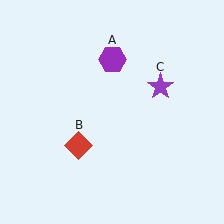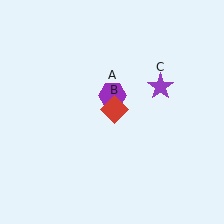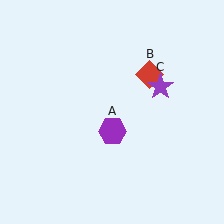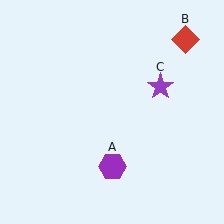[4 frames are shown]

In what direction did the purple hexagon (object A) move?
The purple hexagon (object A) moved down.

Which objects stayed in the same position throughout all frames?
Purple star (object C) remained stationary.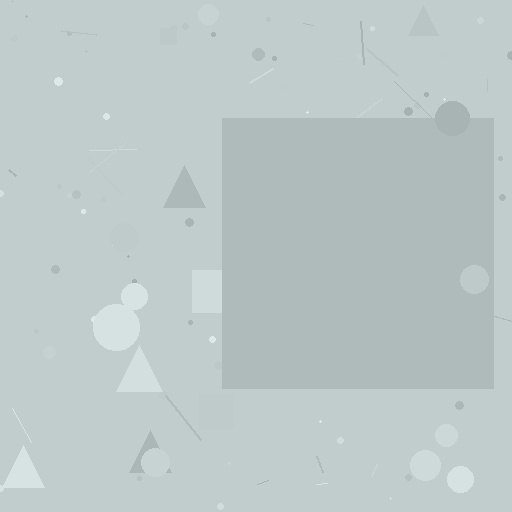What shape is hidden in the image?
A square is hidden in the image.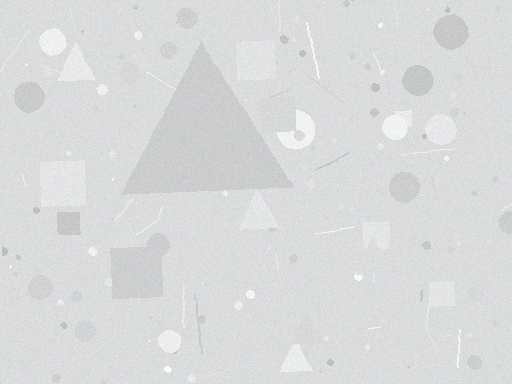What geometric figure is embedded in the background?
A triangle is embedded in the background.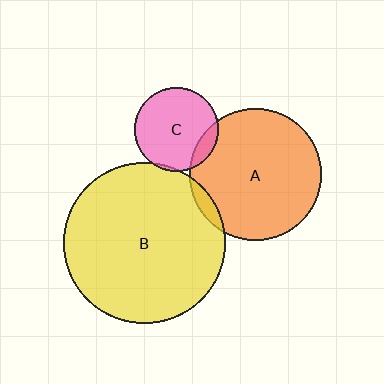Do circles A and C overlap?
Yes.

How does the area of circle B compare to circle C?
Approximately 3.7 times.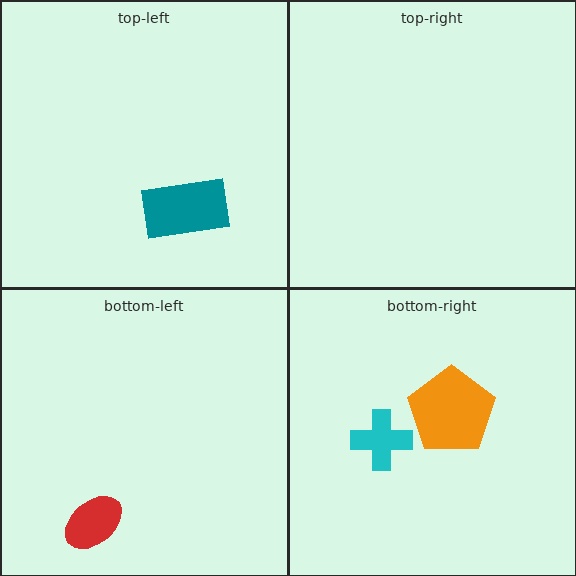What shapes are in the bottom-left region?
The red ellipse.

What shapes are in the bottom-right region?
The cyan cross, the orange pentagon.